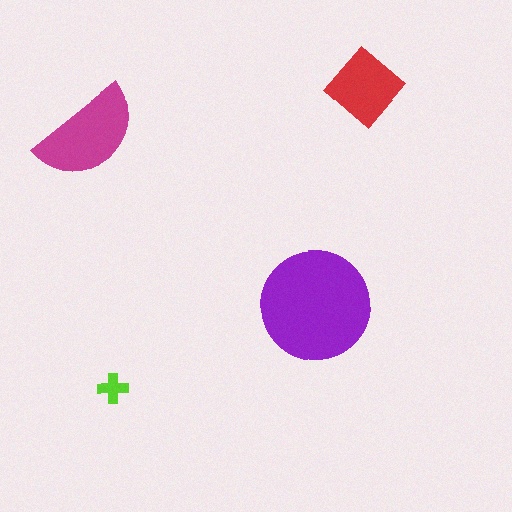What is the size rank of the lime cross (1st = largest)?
4th.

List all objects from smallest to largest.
The lime cross, the red diamond, the magenta semicircle, the purple circle.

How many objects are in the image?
There are 4 objects in the image.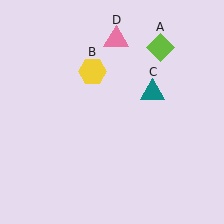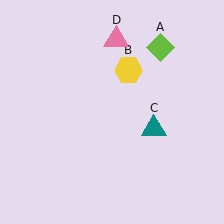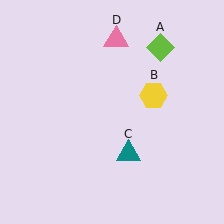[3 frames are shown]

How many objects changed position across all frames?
2 objects changed position: yellow hexagon (object B), teal triangle (object C).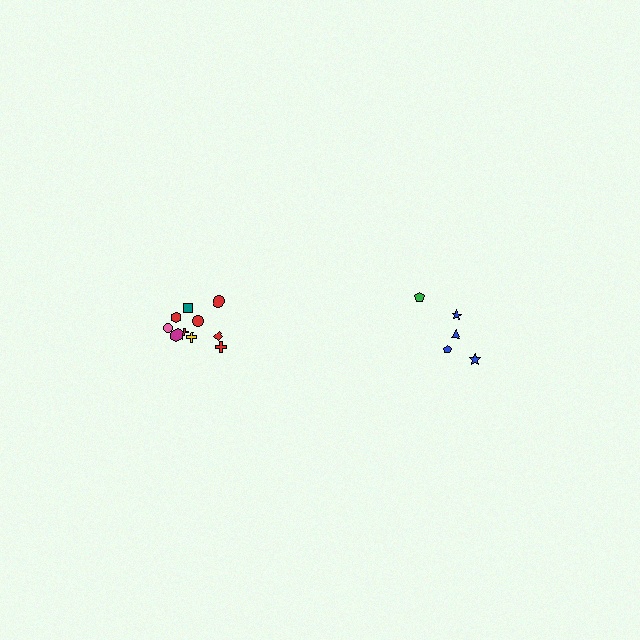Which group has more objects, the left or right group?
The left group.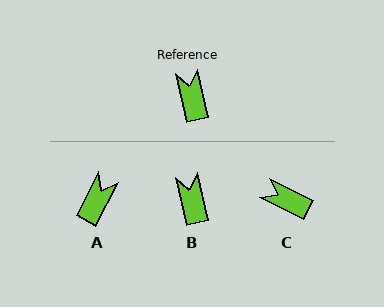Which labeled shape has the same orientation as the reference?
B.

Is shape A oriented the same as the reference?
No, it is off by about 39 degrees.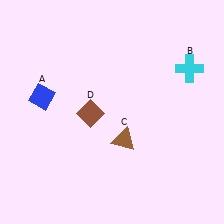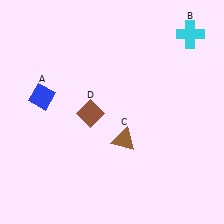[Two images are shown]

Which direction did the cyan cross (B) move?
The cyan cross (B) moved up.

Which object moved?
The cyan cross (B) moved up.